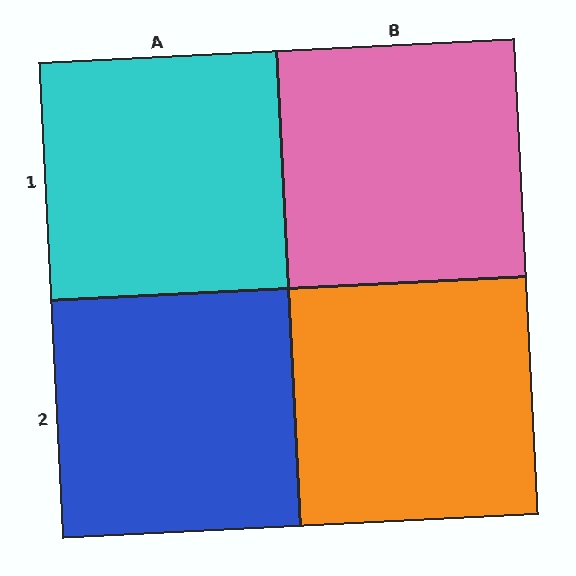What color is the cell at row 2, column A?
Blue.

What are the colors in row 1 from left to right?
Cyan, pink.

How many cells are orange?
1 cell is orange.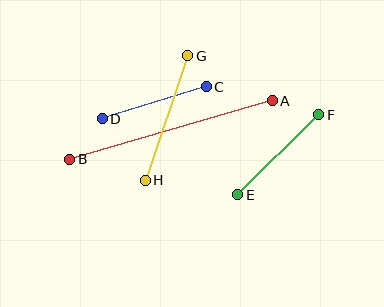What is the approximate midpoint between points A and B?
The midpoint is at approximately (171, 130) pixels.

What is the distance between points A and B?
The distance is approximately 211 pixels.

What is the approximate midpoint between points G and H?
The midpoint is at approximately (166, 118) pixels.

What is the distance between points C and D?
The distance is approximately 109 pixels.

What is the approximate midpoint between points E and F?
The midpoint is at approximately (278, 155) pixels.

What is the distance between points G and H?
The distance is approximately 132 pixels.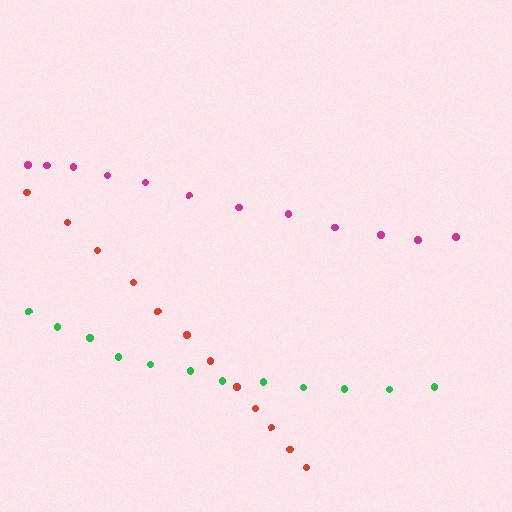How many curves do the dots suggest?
There are 3 distinct paths.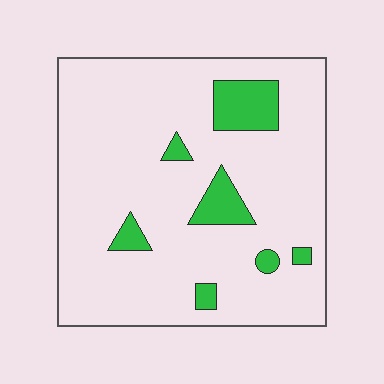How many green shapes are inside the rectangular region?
7.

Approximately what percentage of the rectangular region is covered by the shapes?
Approximately 10%.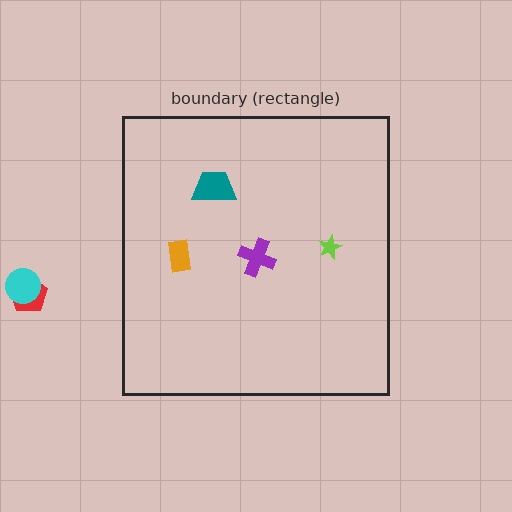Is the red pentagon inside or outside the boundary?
Outside.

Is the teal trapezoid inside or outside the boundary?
Inside.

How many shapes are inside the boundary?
4 inside, 2 outside.